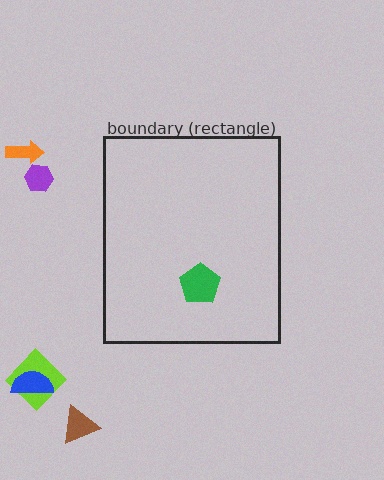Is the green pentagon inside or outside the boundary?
Inside.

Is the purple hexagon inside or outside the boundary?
Outside.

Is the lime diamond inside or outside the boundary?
Outside.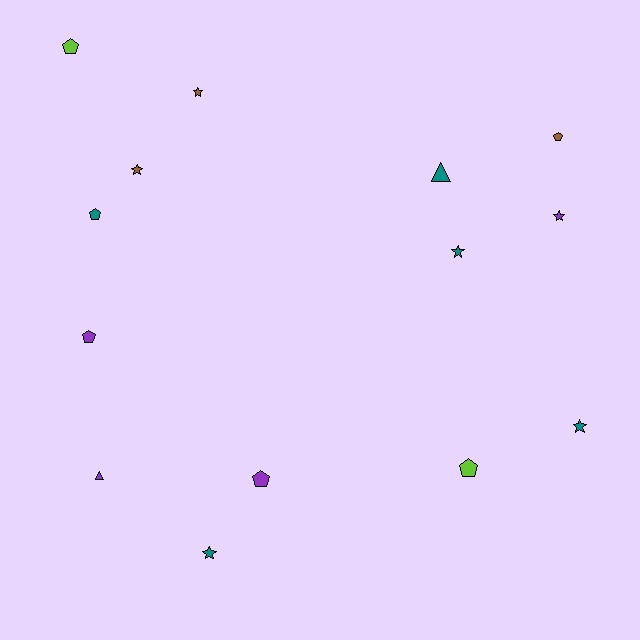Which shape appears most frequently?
Star, with 6 objects.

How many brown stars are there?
There are 2 brown stars.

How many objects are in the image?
There are 14 objects.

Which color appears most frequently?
Teal, with 5 objects.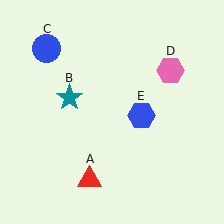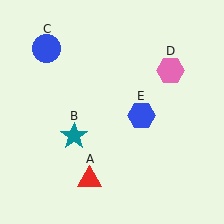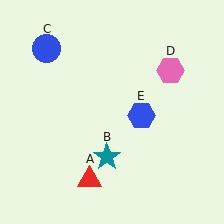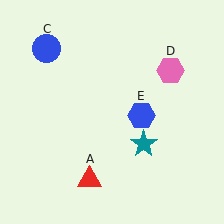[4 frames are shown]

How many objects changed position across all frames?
1 object changed position: teal star (object B).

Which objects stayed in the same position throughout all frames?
Red triangle (object A) and blue circle (object C) and pink hexagon (object D) and blue hexagon (object E) remained stationary.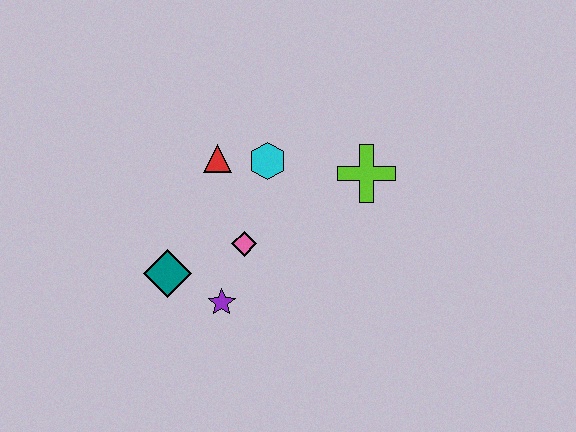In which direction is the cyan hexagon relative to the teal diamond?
The cyan hexagon is above the teal diamond.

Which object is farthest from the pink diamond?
The lime cross is farthest from the pink diamond.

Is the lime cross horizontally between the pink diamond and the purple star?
No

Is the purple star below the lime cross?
Yes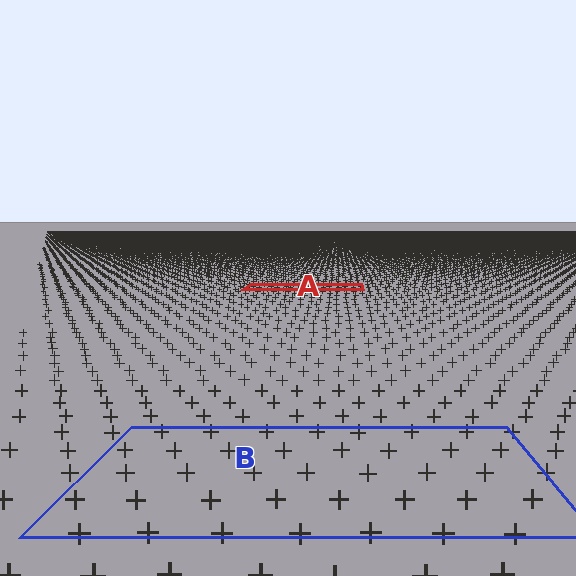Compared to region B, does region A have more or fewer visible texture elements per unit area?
Region A has more texture elements per unit area — they are packed more densely because it is farther away.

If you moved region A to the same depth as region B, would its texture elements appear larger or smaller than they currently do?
They would appear larger. At a closer depth, the same texture elements are projected at a bigger on-screen size.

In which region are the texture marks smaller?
The texture marks are smaller in region A, because it is farther away.